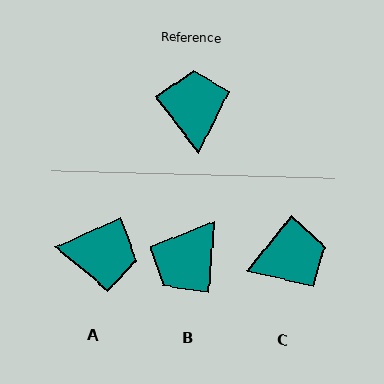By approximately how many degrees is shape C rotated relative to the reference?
Approximately 77 degrees clockwise.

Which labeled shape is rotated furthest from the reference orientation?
B, about 138 degrees away.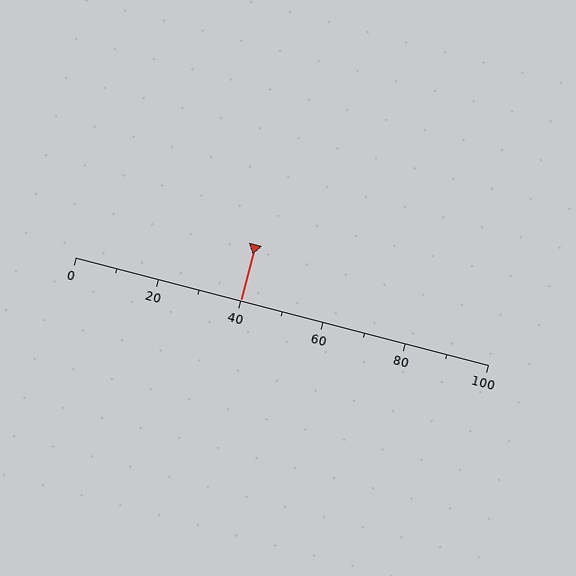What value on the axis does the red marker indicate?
The marker indicates approximately 40.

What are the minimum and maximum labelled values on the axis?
The axis runs from 0 to 100.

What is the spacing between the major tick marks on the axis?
The major ticks are spaced 20 apart.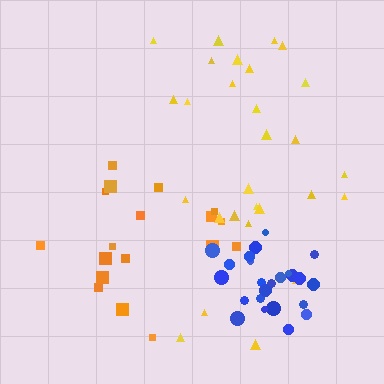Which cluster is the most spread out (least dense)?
Yellow.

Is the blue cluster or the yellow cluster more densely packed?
Blue.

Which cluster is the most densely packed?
Blue.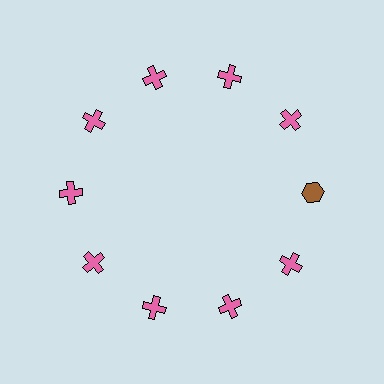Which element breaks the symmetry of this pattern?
The brown hexagon at roughly the 3 o'clock position breaks the symmetry. All other shapes are pink crosses.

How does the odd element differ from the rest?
It differs in both color (brown instead of pink) and shape (hexagon instead of cross).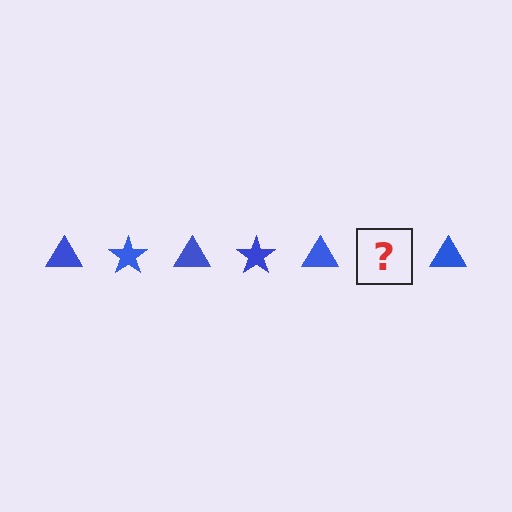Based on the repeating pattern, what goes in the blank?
The blank should be a blue star.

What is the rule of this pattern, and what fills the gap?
The rule is that the pattern cycles through triangle, star shapes in blue. The gap should be filled with a blue star.